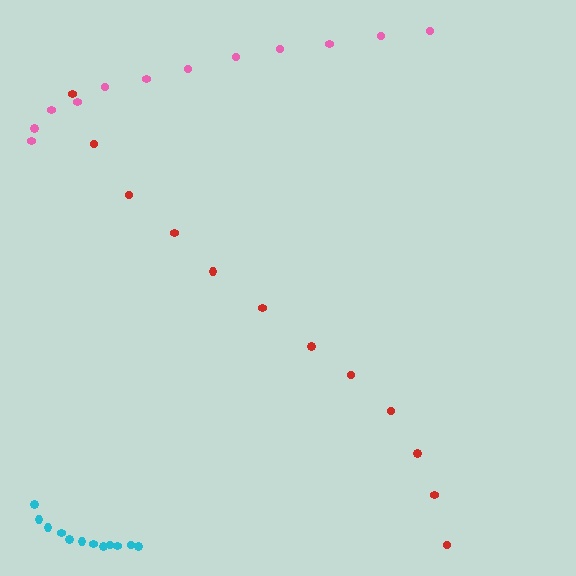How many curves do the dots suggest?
There are 3 distinct paths.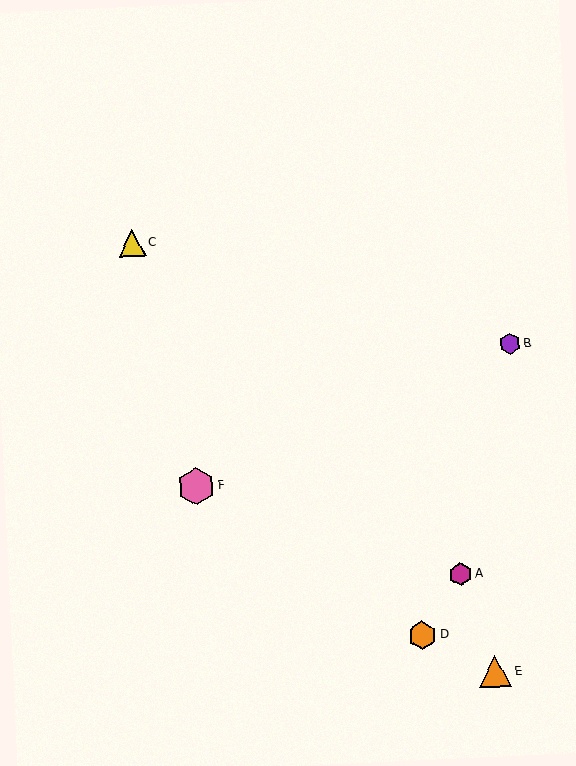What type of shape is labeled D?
Shape D is an orange hexagon.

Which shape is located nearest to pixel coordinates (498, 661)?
The orange triangle (labeled E) at (495, 672) is nearest to that location.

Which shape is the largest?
The pink hexagon (labeled F) is the largest.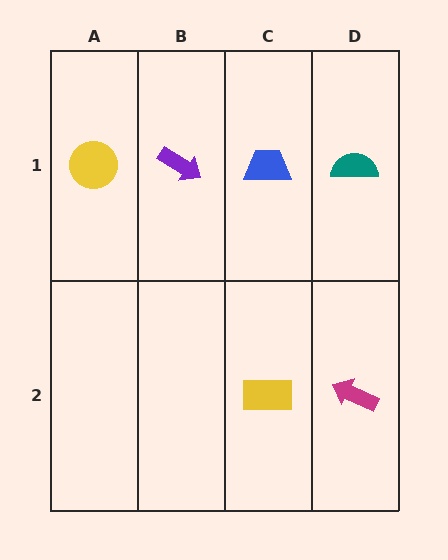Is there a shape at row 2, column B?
No, that cell is empty.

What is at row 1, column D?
A teal semicircle.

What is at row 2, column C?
A yellow rectangle.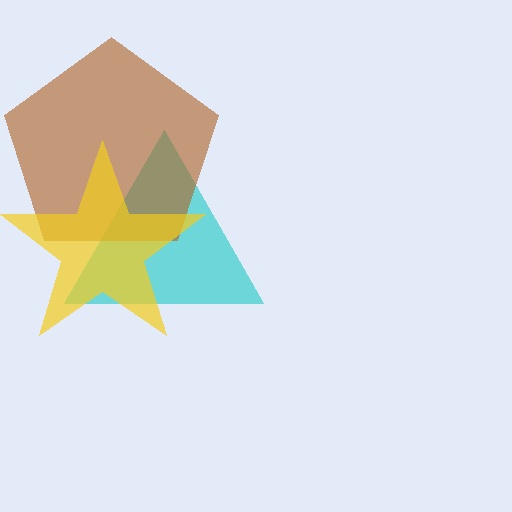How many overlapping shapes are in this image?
There are 3 overlapping shapes in the image.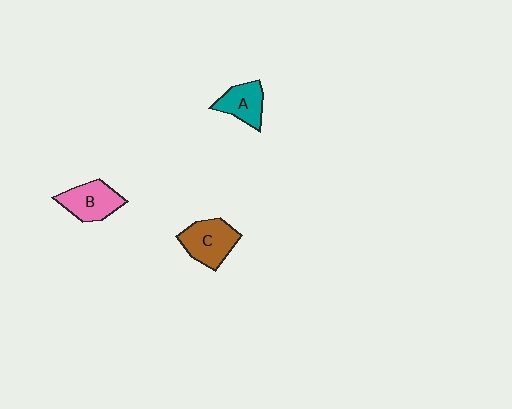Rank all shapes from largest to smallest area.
From largest to smallest: C (brown), B (pink), A (teal).